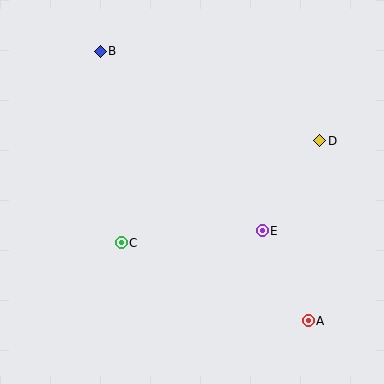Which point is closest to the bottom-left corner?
Point C is closest to the bottom-left corner.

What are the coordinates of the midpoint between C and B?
The midpoint between C and B is at (111, 147).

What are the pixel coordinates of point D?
Point D is at (319, 141).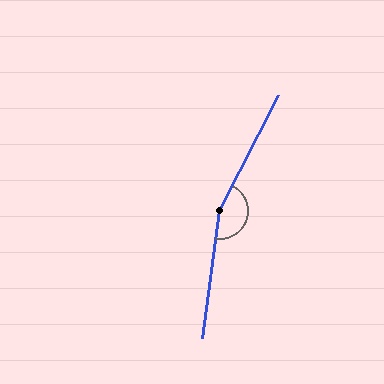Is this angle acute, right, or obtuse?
It is obtuse.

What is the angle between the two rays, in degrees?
Approximately 160 degrees.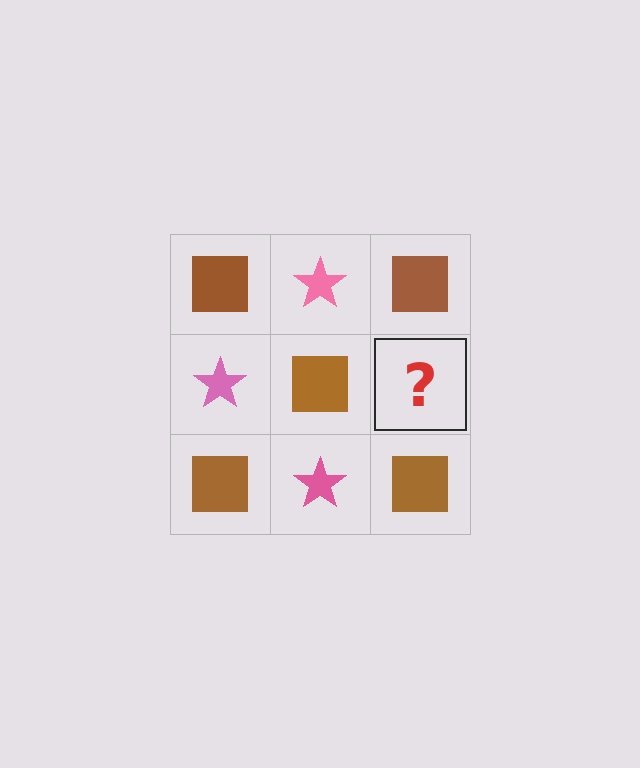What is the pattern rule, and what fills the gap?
The rule is that it alternates brown square and pink star in a checkerboard pattern. The gap should be filled with a pink star.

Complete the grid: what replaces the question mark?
The question mark should be replaced with a pink star.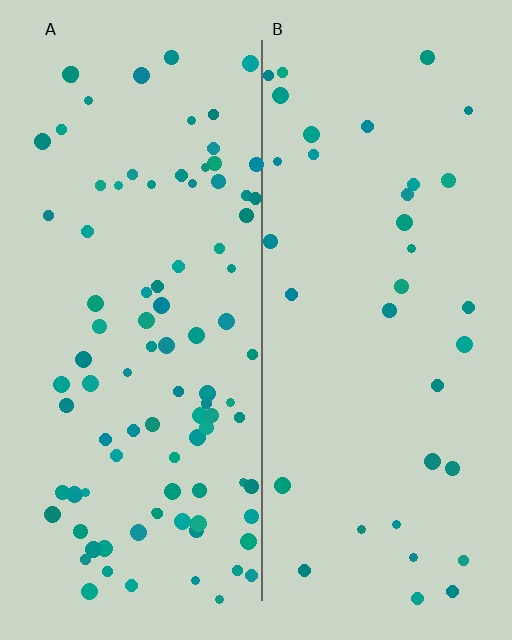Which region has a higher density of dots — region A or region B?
A (the left).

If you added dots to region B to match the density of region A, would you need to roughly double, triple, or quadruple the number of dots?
Approximately triple.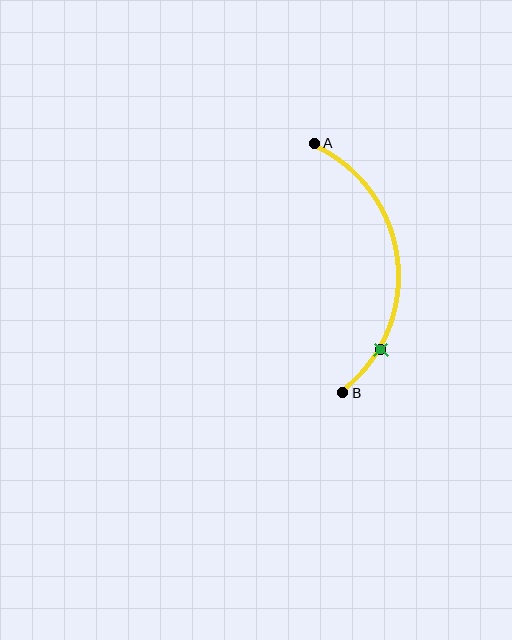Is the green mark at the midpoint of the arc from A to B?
No. The green mark lies on the arc but is closer to endpoint B. The arc midpoint would be at the point on the curve equidistant along the arc from both A and B.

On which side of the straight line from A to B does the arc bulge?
The arc bulges to the right of the straight line connecting A and B.